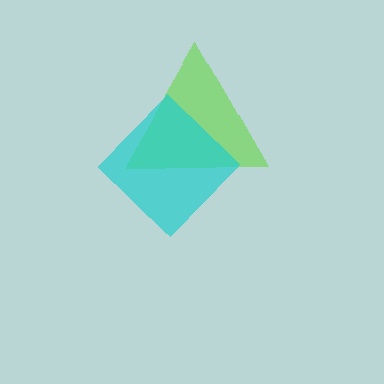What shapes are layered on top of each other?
The layered shapes are: a lime triangle, a cyan diamond.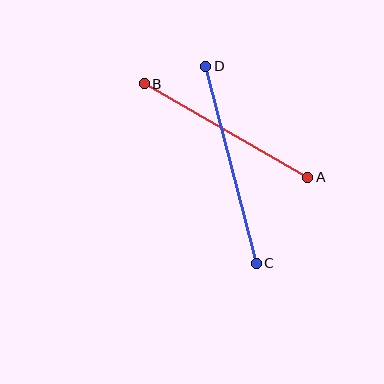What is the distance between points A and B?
The distance is approximately 189 pixels.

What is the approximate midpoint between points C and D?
The midpoint is at approximately (231, 165) pixels.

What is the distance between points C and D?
The distance is approximately 203 pixels.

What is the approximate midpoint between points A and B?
The midpoint is at approximately (226, 131) pixels.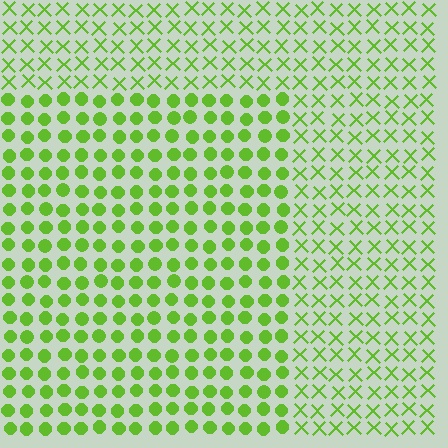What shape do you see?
I see a rectangle.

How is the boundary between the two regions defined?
The boundary is defined by a change in element shape: circles inside vs. X marks outside. All elements share the same color and spacing.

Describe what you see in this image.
The image is filled with small lime elements arranged in a uniform grid. A rectangle-shaped region contains circles, while the surrounding area contains X marks. The boundary is defined purely by the change in element shape.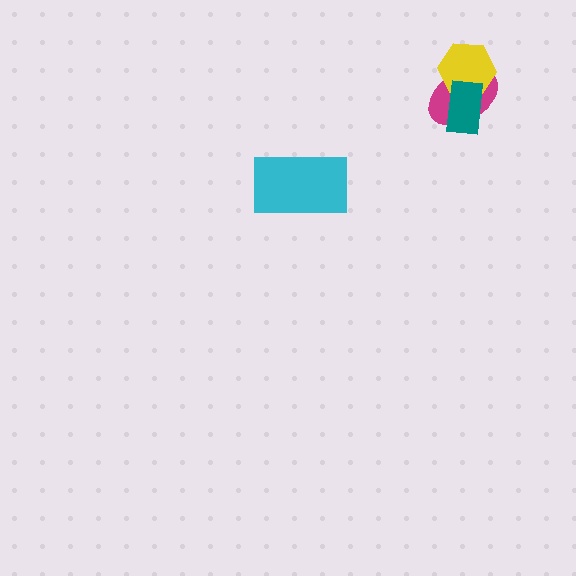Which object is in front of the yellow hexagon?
The teal rectangle is in front of the yellow hexagon.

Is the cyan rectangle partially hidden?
No, no other shape covers it.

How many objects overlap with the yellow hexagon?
2 objects overlap with the yellow hexagon.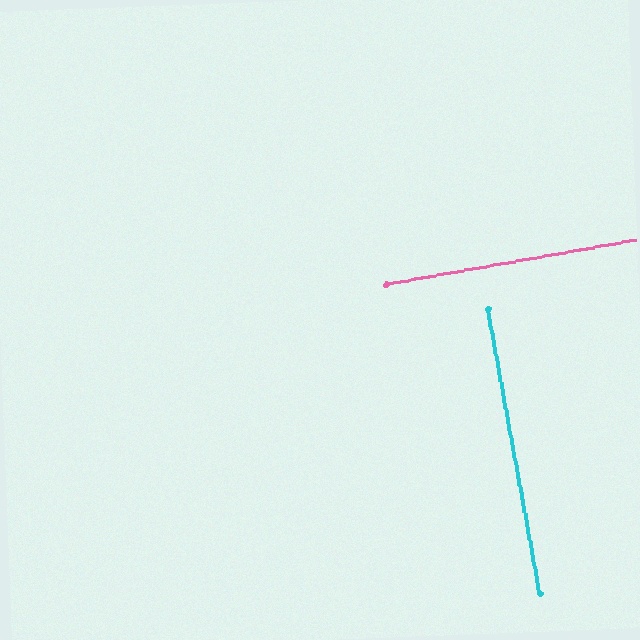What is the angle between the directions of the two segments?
Approximately 90 degrees.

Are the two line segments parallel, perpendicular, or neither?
Perpendicular — they meet at approximately 90°.